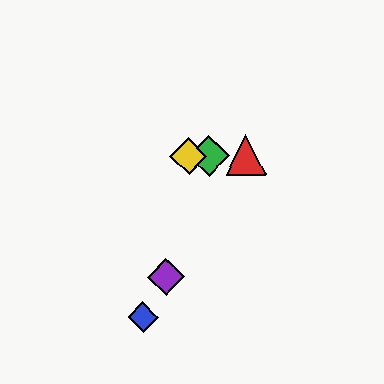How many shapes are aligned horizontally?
3 shapes (the red triangle, the green diamond, the yellow diamond) are aligned horizontally.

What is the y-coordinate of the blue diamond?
The blue diamond is at y≈317.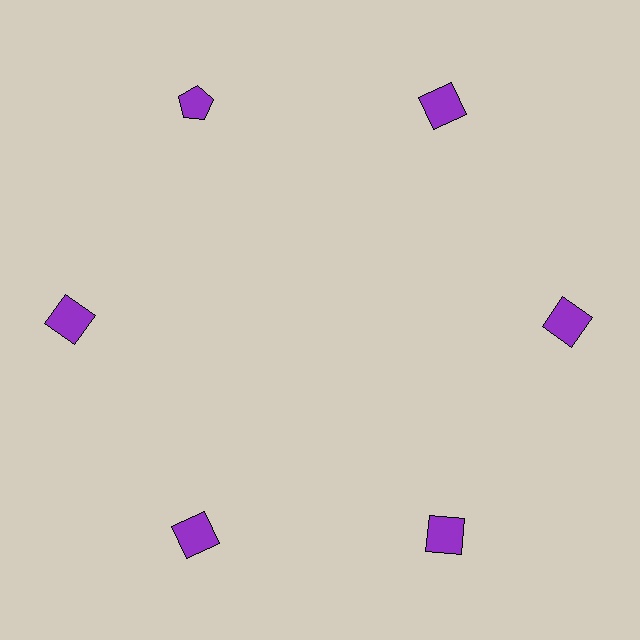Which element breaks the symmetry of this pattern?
The purple pentagon at roughly the 11 o'clock position breaks the symmetry. All other shapes are purple squares.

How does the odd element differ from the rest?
It has a different shape: pentagon instead of square.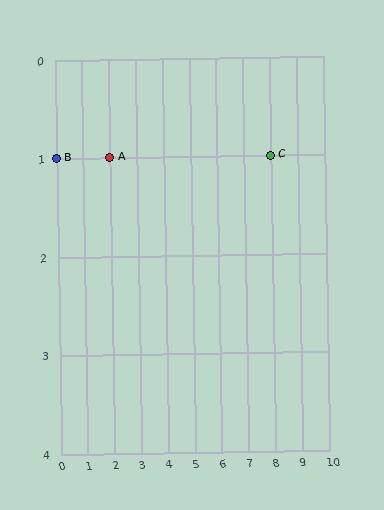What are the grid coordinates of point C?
Point C is at grid coordinates (8, 1).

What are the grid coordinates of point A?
Point A is at grid coordinates (2, 1).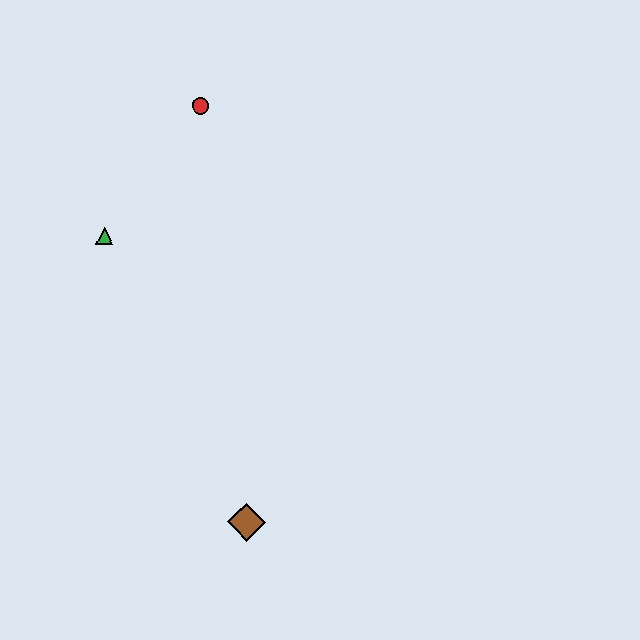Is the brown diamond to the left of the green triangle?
No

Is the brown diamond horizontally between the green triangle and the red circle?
No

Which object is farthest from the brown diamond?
The red circle is farthest from the brown diamond.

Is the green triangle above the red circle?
No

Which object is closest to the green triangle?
The red circle is closest to the green triangle.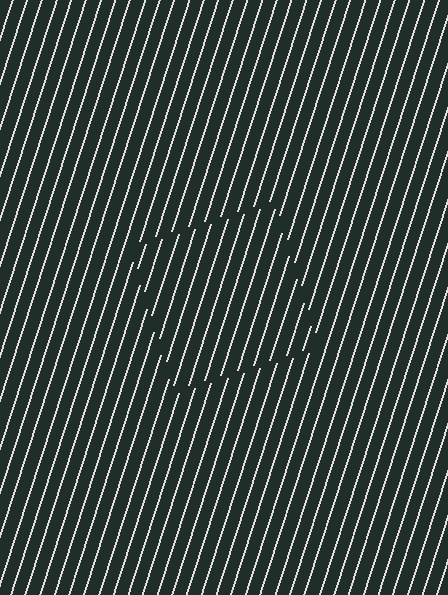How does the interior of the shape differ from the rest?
The interior of the shape contains the same grating, shifted by half a period — the contour is defined by the phase discontinuity where line-ends from the inner and outer gratings abut.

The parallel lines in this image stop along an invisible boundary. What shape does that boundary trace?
An illusory square. The interior of the shape contains the same grating, shifted by half a period — the contour is defined by the phase discontinuity where line-ends from the inner and outer gratings abut.